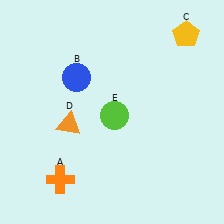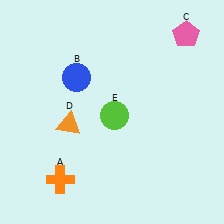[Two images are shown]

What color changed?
The pentagon (C) changed from yellow in Image 1 to pink in Image 2.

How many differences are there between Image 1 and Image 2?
There is 1 difference between the two images.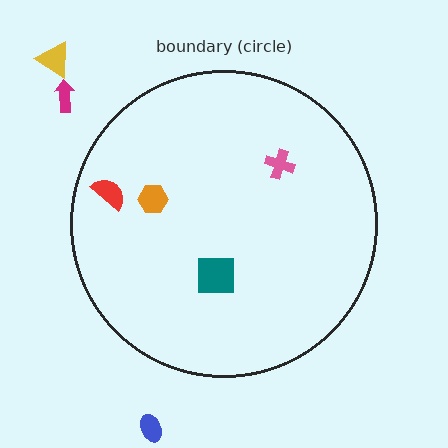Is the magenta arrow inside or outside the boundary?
Outside.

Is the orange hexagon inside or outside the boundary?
Inside.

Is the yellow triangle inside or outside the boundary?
Outside.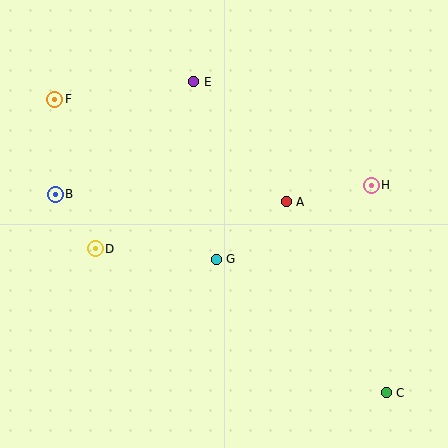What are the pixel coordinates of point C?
Point C is at (386, 393).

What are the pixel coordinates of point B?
Point B is at (55, 194).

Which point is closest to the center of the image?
Point G at (216, 259) is closest to the center.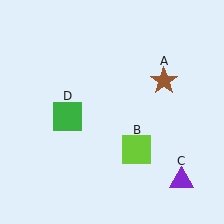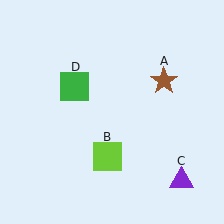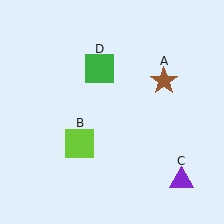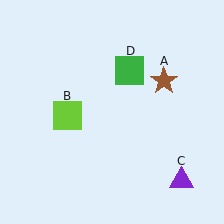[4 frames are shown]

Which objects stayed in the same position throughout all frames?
Brown star (object A) and purple triangle (object C) remained stationary.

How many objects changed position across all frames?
2 objects changed position: lime square (object B), green square (object D).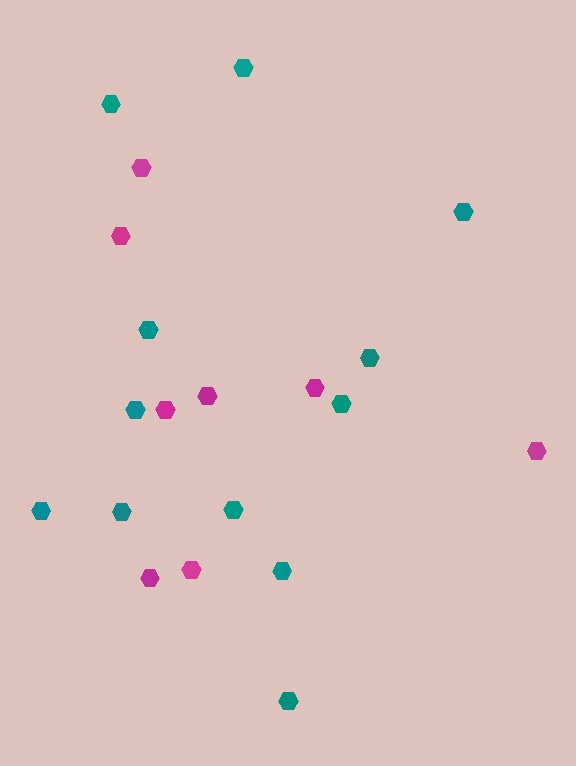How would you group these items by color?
There are 2 groups: one group of magenta hexagons (8) and one group of teal hexagons (12).